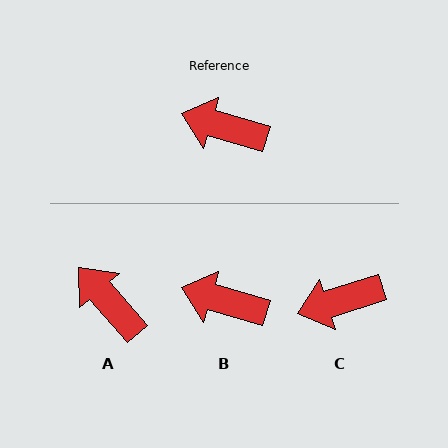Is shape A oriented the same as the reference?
No, it is off by about 32 degrees.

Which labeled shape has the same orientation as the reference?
B.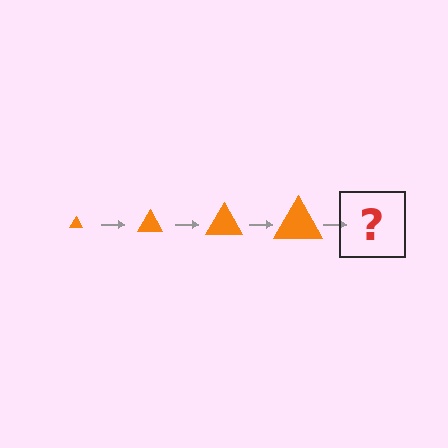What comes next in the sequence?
The next element should be an orange triangle, larger than the previous one.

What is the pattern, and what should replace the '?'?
The pattern is that the triangle gets progressively larger each step. The '?' should be an orange triangle, larger than the previous one.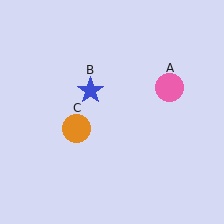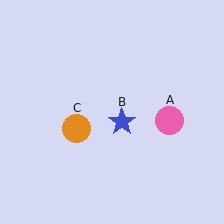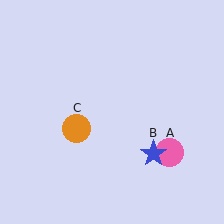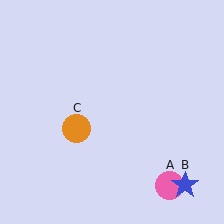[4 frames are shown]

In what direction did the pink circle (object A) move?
The pink circle (object A) moved down.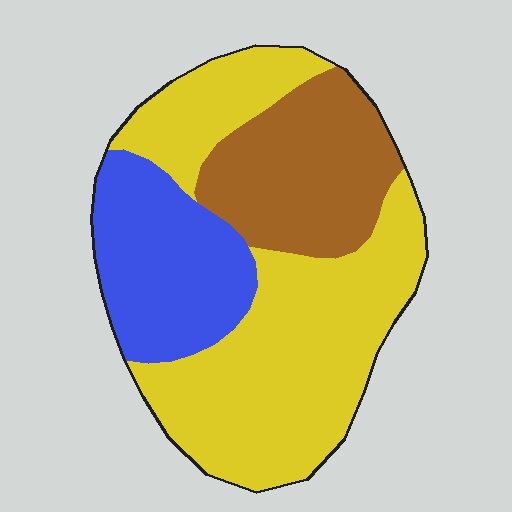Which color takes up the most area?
Yellow, at roughly 55%.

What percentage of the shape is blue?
Blue takes up about one quarter (1/4) of the shape.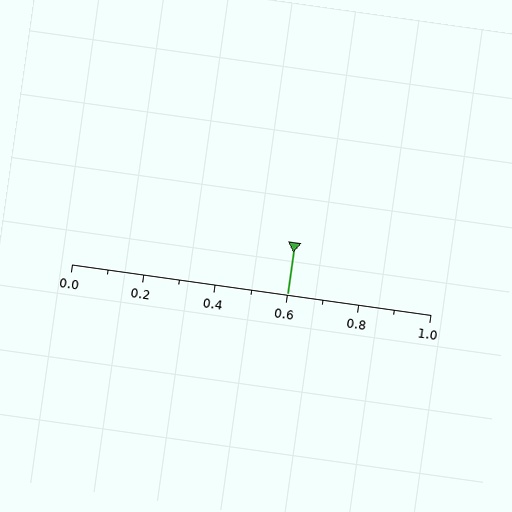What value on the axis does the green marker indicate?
The marker indicates approximately 0.6.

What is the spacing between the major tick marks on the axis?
The major ticks are spaced 0.2 apart.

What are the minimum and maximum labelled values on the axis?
The axis runs from 0.0 to 1.0.